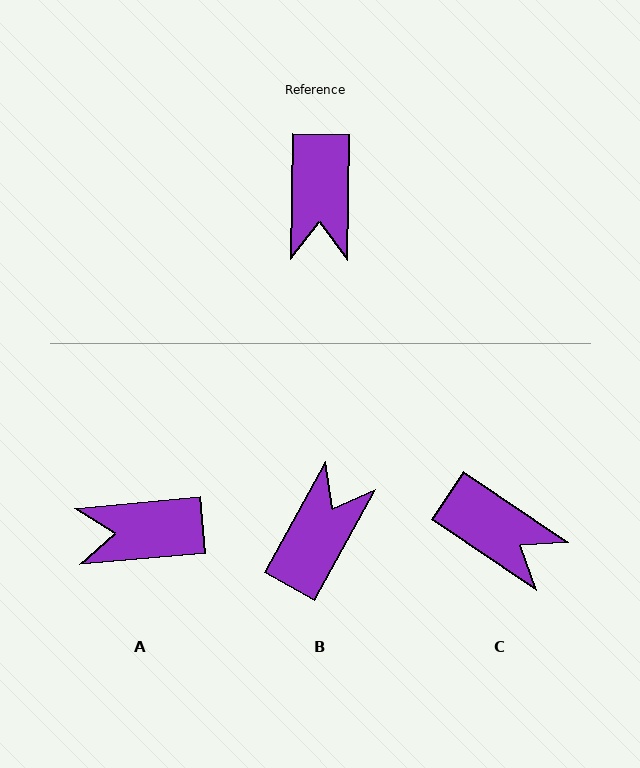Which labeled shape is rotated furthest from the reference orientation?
B, about 152 degrees away.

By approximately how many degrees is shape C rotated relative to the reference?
Approximately 57 degrees counter-clockwise.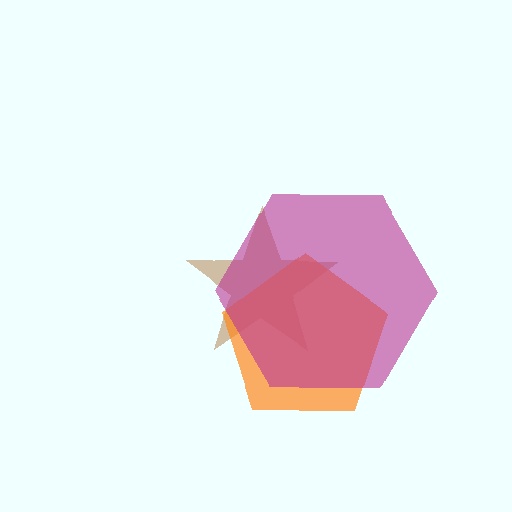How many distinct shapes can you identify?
There are 3 distinct shapes: a brown star, an orange pentagon, a magenta hexagon.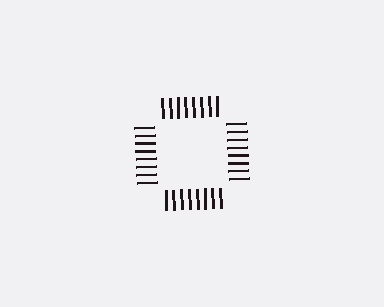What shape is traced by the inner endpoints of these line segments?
An illusory square — the line segments terminate on its edges but no continuous stroke is drawn.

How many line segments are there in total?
32 — 8 along each of the 4 edges.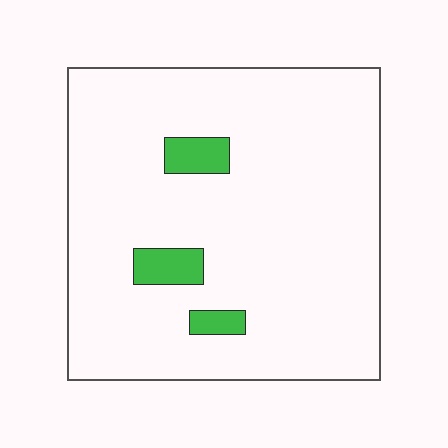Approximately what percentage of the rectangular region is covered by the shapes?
Approximately 5%.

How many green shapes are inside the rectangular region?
3.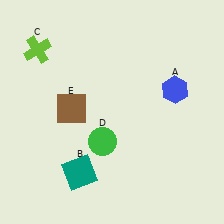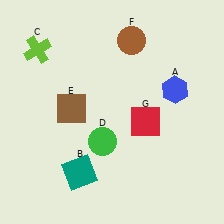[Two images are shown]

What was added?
A brown circle (F), a red square (G) were added in Image 2.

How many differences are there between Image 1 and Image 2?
There are 2 differences between the two images.